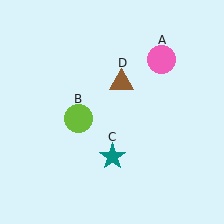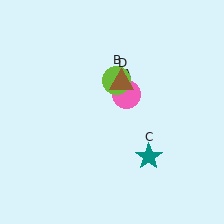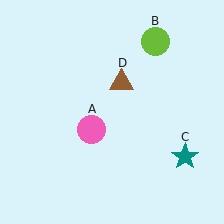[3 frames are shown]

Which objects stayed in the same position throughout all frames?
Brown triangle (object D) remained stationary.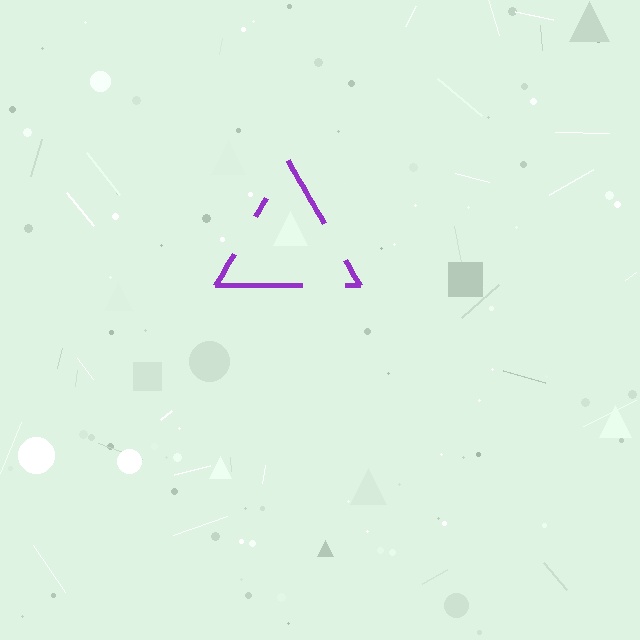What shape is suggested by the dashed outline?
The dashed outline suggests a triangle.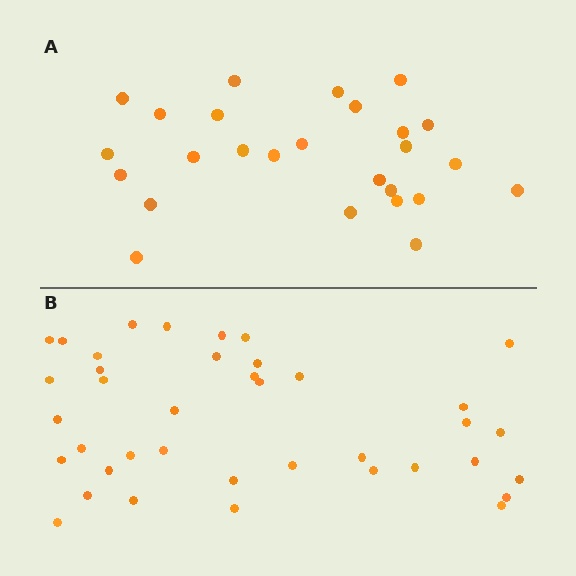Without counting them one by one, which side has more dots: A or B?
Region B (the bottom region) has more dots.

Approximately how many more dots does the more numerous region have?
Region B has approximately 15 more dots than region A.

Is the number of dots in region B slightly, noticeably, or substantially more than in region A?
Region B has substantially more. The ratio is roughly 1.5 to 1.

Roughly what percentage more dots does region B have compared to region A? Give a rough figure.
About 50% more.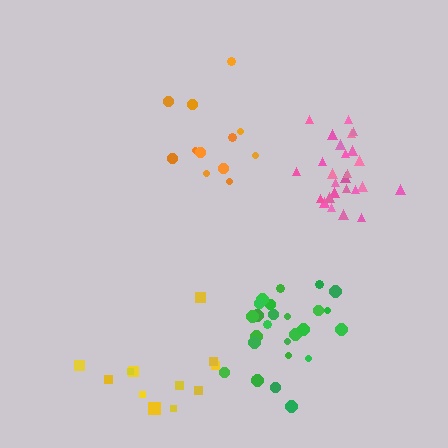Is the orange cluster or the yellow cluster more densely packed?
Orange.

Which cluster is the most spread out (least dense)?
Yellow.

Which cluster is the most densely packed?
Pink.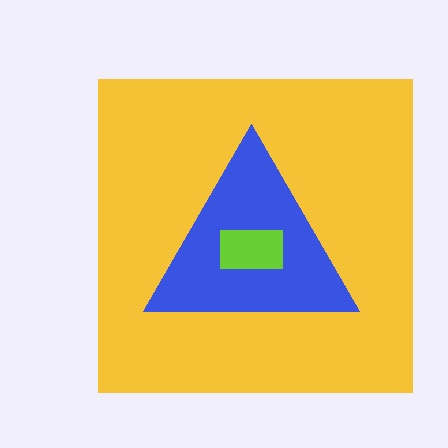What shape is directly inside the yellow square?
The blue triangle.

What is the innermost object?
The lime rectangle.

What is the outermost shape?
The yellow square.